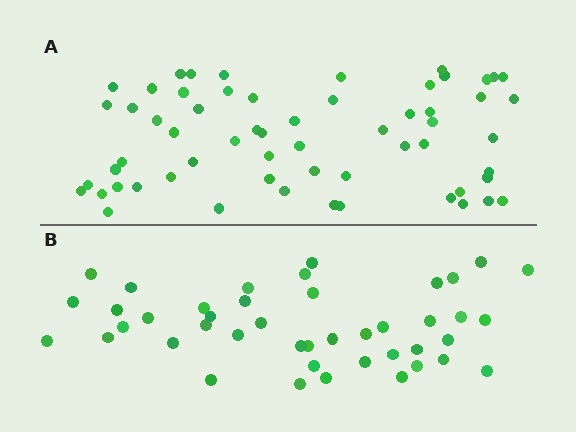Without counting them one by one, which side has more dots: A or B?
Region A (the top region) has more dots.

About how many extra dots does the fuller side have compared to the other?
Region A has approximately 15 more dots than region B.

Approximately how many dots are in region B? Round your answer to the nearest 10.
About 40 dots. (The exact count is 43, which rounds to 40.)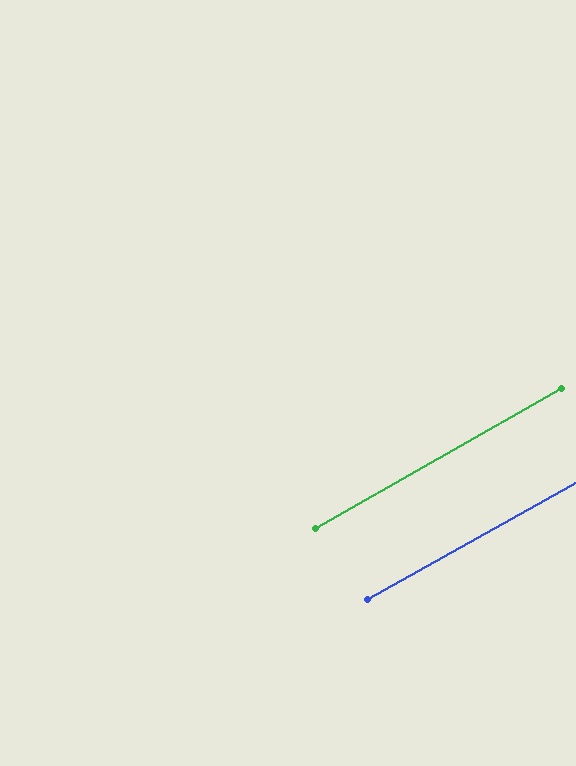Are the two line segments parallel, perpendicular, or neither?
Parallel — their directions differ by only 0.5°.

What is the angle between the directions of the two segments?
Approximately 1 degree.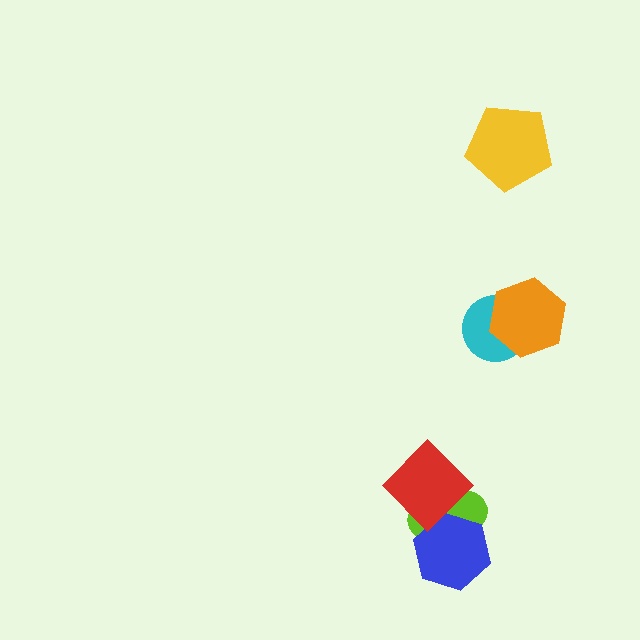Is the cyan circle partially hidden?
Yes, it is partially covered by another shape.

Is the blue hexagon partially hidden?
Yes, it is partially covered by another shape.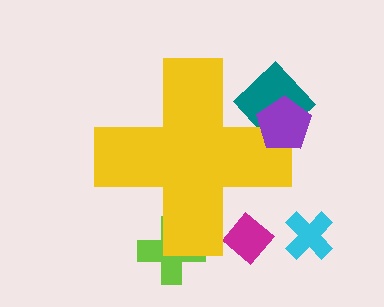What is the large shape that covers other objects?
A yellow cross.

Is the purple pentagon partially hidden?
No, the purple pentagon is fully visible.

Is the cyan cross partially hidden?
No, the cyan cross is fully visible.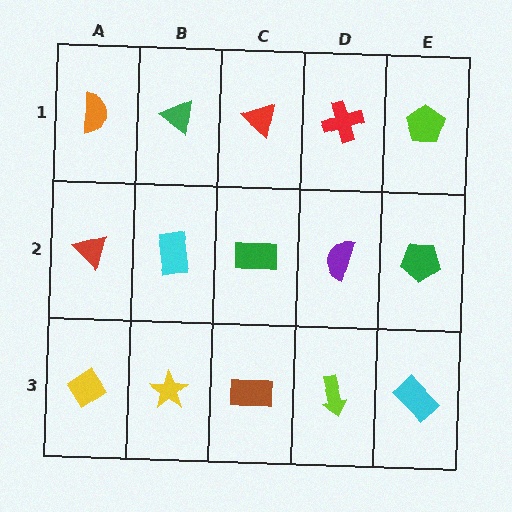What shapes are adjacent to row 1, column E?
A green pentagon (row 2, column E), a red cross (row 1, column D).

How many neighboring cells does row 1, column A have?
2.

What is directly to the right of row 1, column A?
A green triangle.